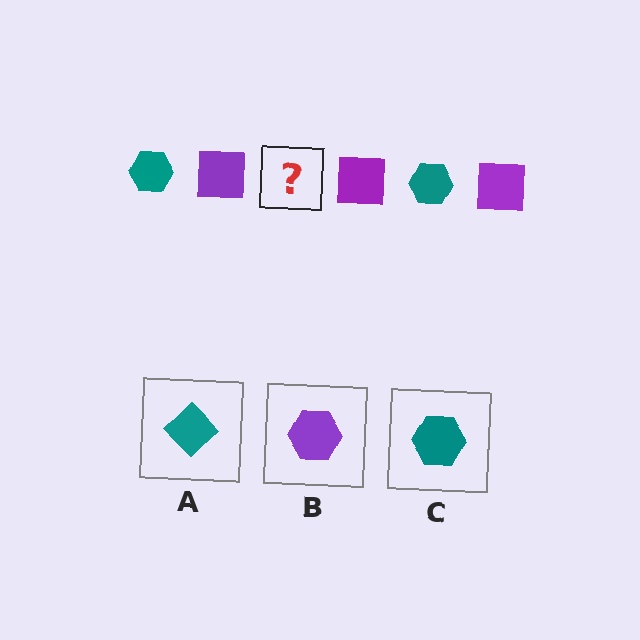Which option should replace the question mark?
Option C.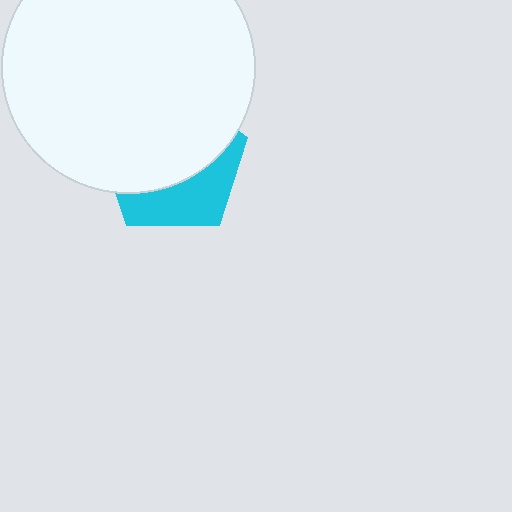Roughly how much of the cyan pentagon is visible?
A small part of it is visible (roughly 36%).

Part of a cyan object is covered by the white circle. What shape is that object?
It is a pentagon.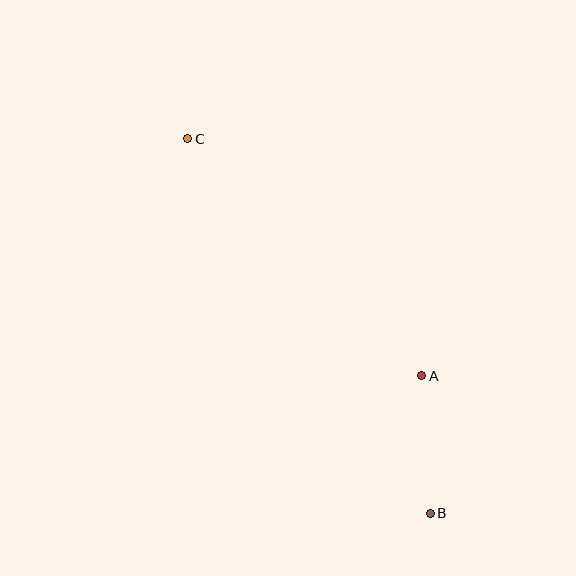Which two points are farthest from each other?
Points B and C are farthest from each other.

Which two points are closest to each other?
Points A and B are closest to each other.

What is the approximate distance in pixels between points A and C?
The distance between A and C is approximately 333 pixels.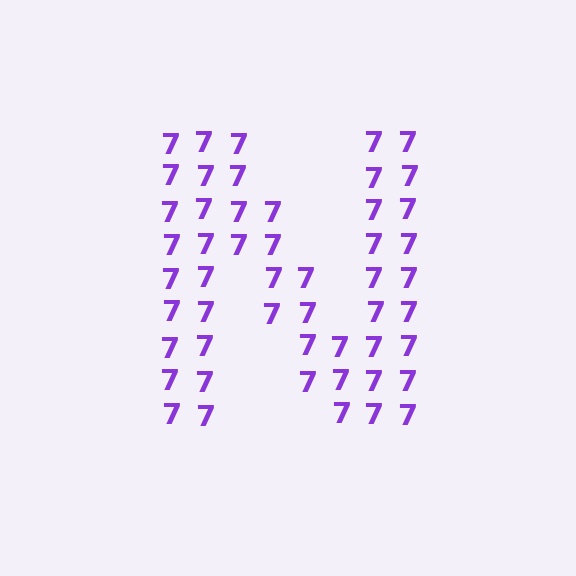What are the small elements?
The small elements are digit 7's.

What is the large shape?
The large shape is the letter N.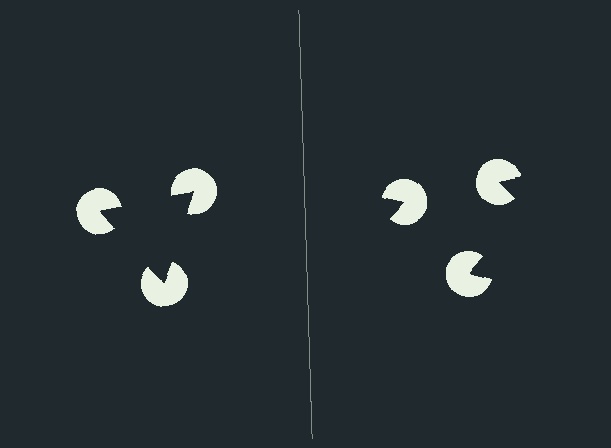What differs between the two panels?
The pac-man discs are positioned identically on both sides; only the wedge orientations differ. On the left they align to a triangle; on the right they are misaligned.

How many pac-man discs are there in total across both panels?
6 — 3 on each side.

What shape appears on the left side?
An illusory triangle.